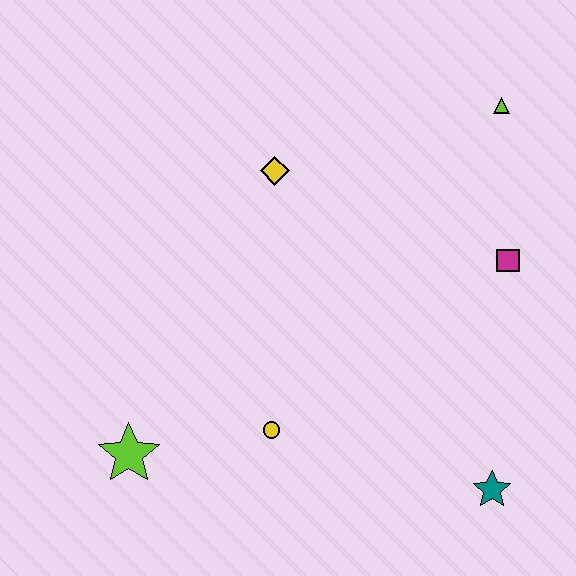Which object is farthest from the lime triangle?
The lime star is farthest from the lime triangle.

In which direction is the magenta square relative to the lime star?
The magenta square is to the right of the lime star.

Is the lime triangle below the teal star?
No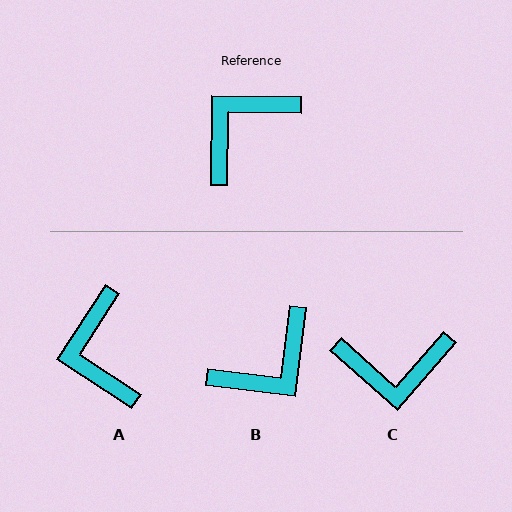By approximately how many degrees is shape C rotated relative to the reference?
Approximately 139 degrees counter-clockwise.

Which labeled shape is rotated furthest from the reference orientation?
B, about 174 degrees away.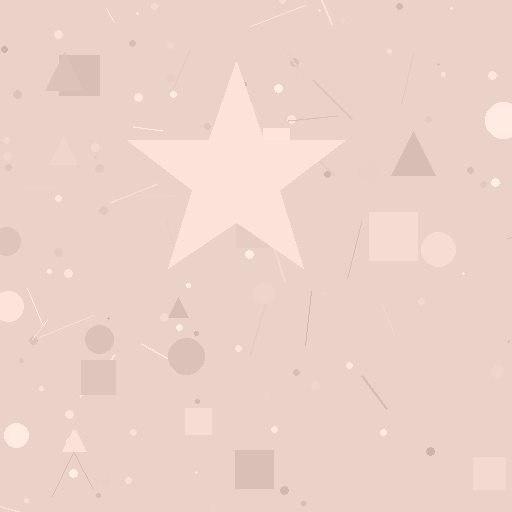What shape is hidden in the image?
A star is hidden in the image.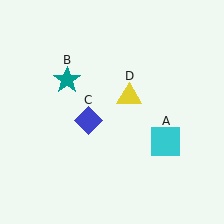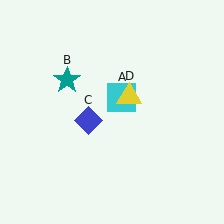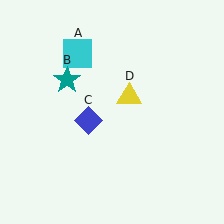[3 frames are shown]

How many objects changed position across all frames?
1 object changed position: cyan square (object A).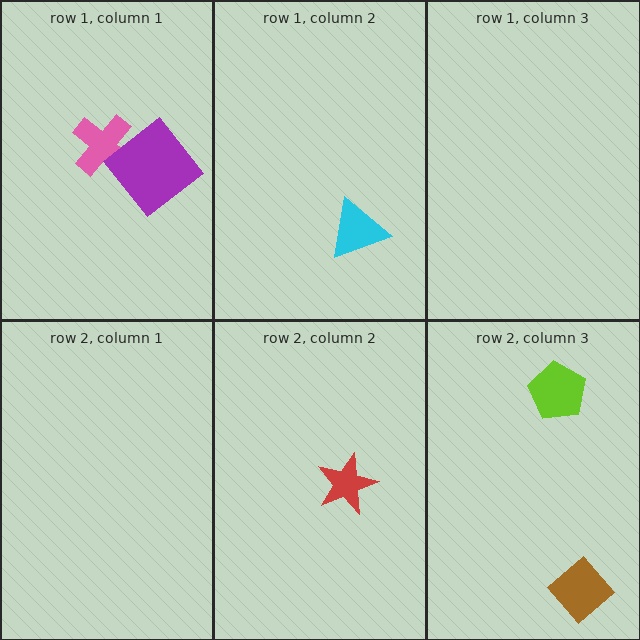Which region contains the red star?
The row 2, column 2 region.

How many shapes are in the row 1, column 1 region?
2.